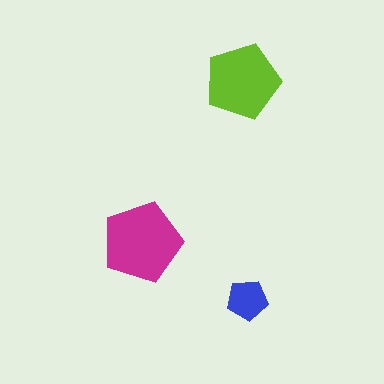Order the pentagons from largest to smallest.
the magenta one, the lime one, the blue one.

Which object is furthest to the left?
The magenta pentagon is leftmost.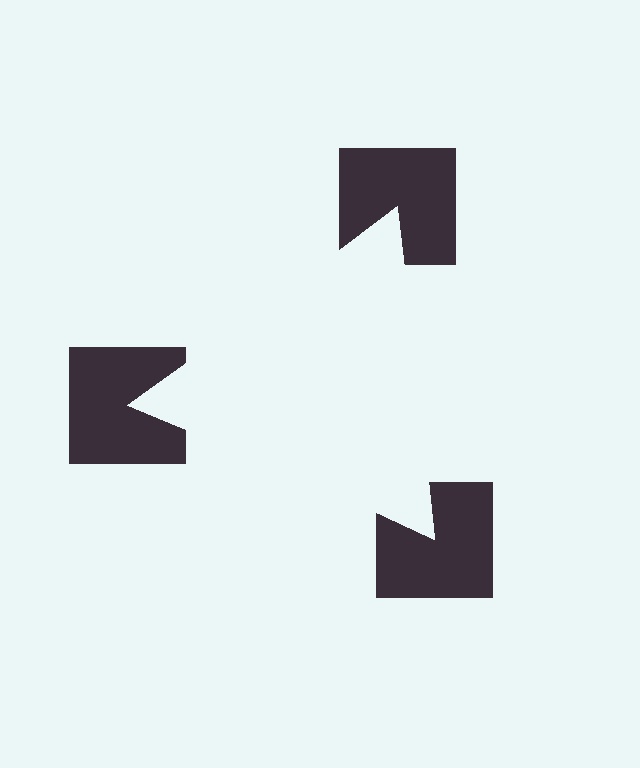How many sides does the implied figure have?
3 sides.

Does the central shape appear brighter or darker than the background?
It typically appears slightly brighter than the background, even though no actual brightness change is drawn.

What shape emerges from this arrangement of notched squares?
An illusory triangle — its edges are inferred from the aligned wedge cuts in the notched squares, not physically drawn.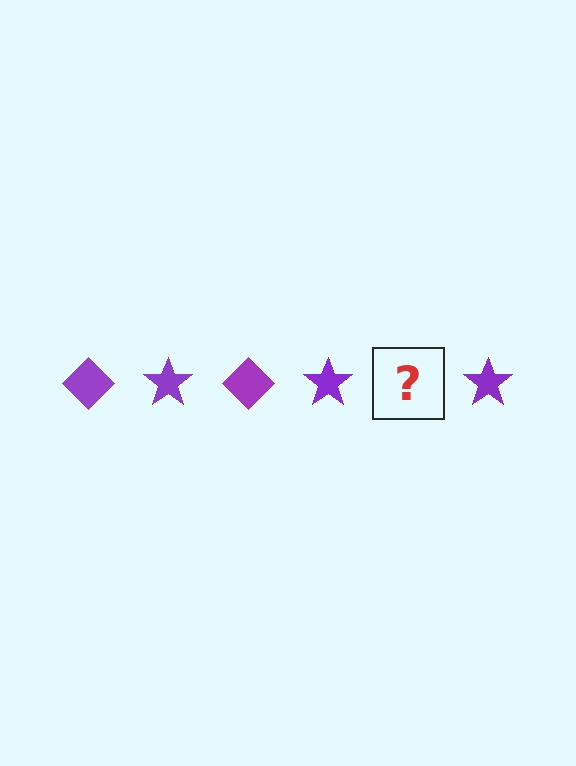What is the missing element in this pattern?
The missing element is a purple diamond.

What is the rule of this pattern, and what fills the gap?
The rule is that the pattern cycles through diamond, star shapes in purple. The gap should be filled with a purple diamond.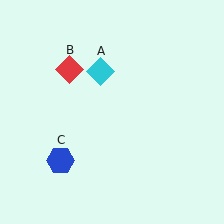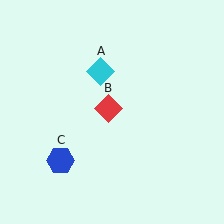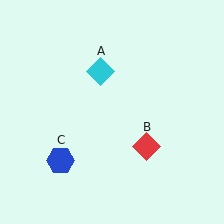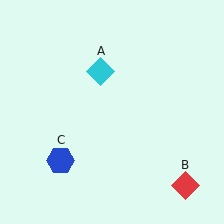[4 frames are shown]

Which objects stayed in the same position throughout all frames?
Cyan diamond (object A) and blue hexagon (object C) remained stationary.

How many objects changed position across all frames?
1 object changed position: red diamond (object B).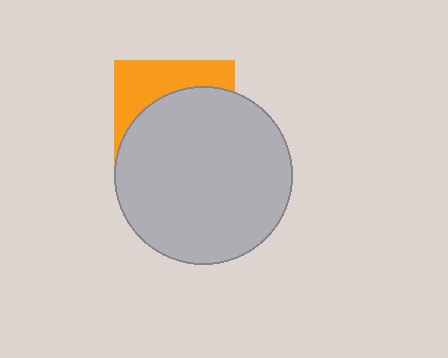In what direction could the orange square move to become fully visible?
The orange square could move up. That would shift it out from behind the light gray circle entirely.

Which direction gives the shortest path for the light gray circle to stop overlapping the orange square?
Moving down gives the shortest separation.